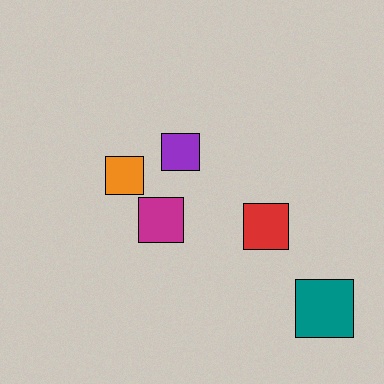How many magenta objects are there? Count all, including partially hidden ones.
There is 1 magenta object.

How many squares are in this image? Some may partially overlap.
There are 5 squares.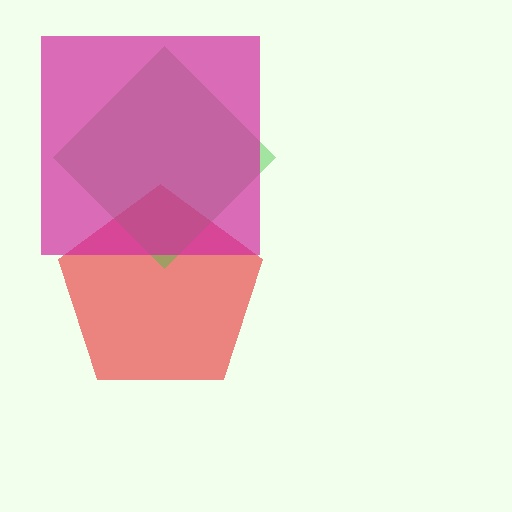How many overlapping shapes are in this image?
There are 3 overlapping shapes in the image.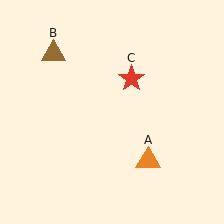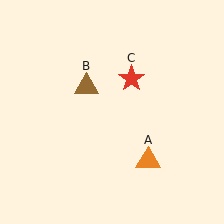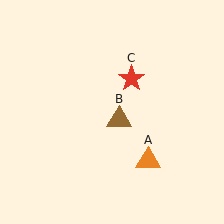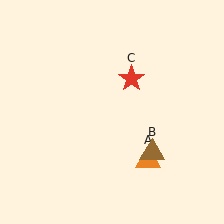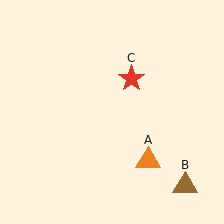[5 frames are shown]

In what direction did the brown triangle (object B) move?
The brown triangle (object B) moved down and to the right.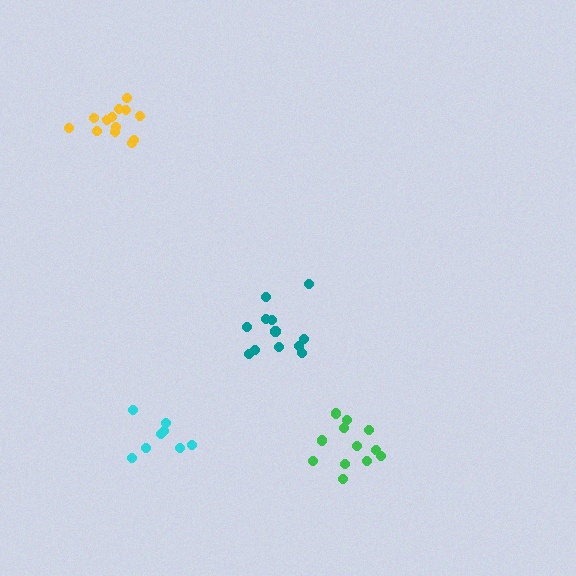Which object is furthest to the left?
The yellow cluster is leftmost.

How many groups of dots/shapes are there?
There are 4 groups.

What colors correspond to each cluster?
The clusters are colored: cyan, green, yellow, teal.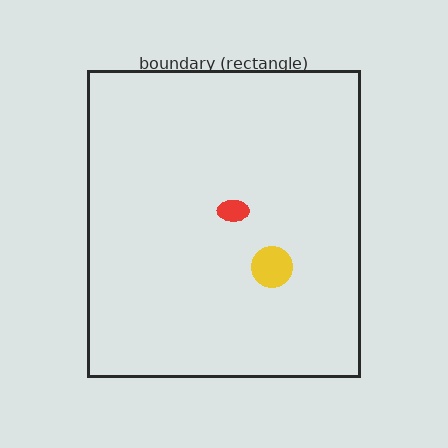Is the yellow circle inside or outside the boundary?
Inside.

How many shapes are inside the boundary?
2 inside, 0 outside.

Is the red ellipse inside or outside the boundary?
Inside.